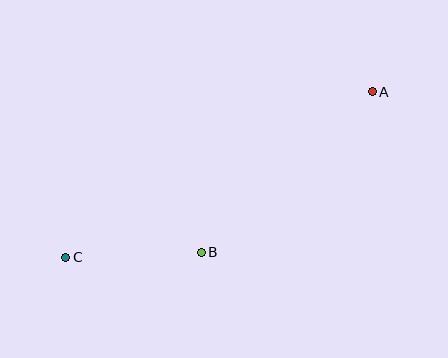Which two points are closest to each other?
Points B and C are closest to each other.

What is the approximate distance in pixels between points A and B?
The distance between A and B is approximately 234 pixels.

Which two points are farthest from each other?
Points A and C are farthest from each other.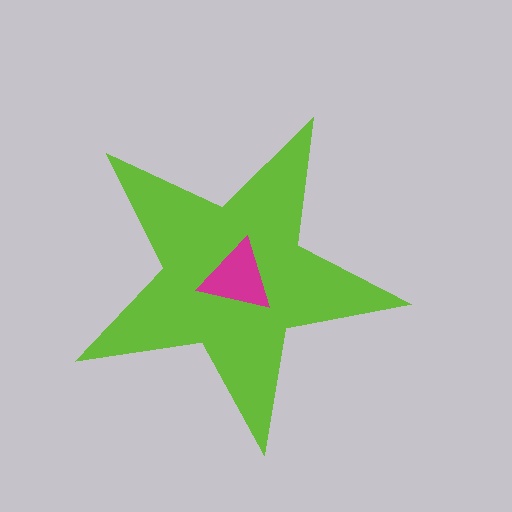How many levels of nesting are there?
2.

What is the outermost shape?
The lime star.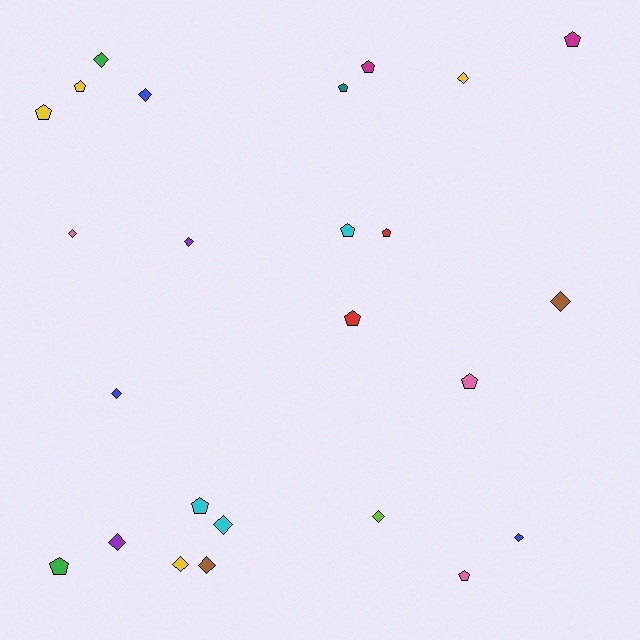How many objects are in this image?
There are 25 objects.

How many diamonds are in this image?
There are 13 diamonds.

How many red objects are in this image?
There are 2 red objects.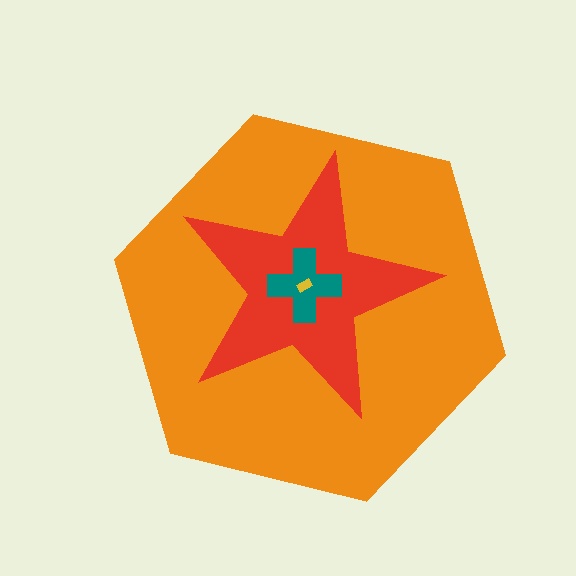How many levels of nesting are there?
4.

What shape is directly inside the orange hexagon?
The red star.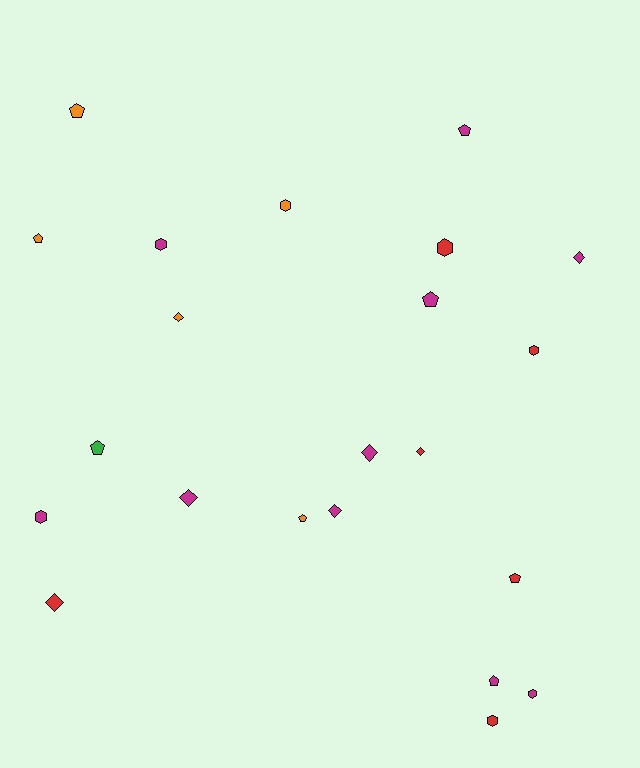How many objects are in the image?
There are 22 objects.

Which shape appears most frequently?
Pentagon, with 8 objects.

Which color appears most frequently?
Magenta, with 10 objects.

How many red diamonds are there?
There are 2 red diamonds.